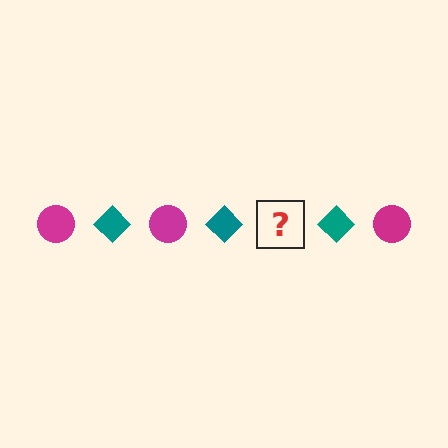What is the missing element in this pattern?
The missing element is a magenta circle.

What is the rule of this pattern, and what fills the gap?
The rule is that the pattern alternates between magenta circle and teal diamond. The gap should be filled with a magenta circle.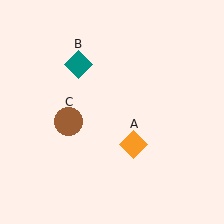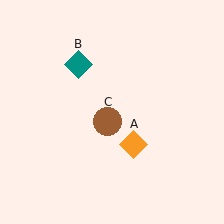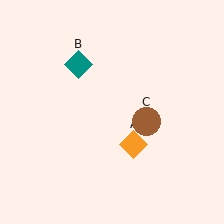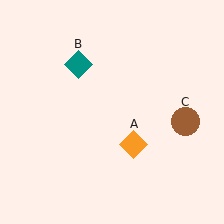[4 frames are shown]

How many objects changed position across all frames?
1 object changed position: brown circle (object C).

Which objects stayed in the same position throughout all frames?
Orange diamond (object A) and teal diamond (object B) remained stationary.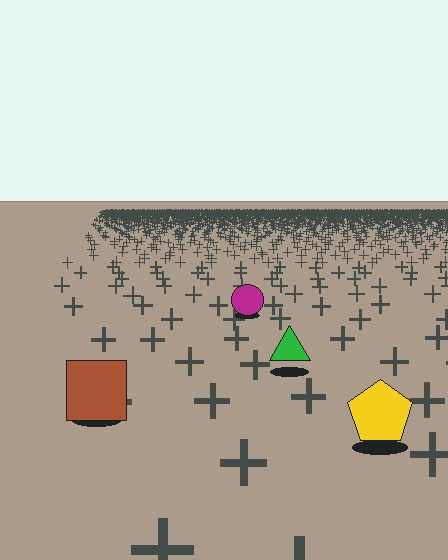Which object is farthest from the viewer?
The magenta circle is farthest from the viewer. It appears smaller and the ground texture around it is denser.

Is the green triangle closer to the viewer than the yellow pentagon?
No. The yellow pentagon is closer — you can tell from the texture gradient: the ground texture is coarser near it.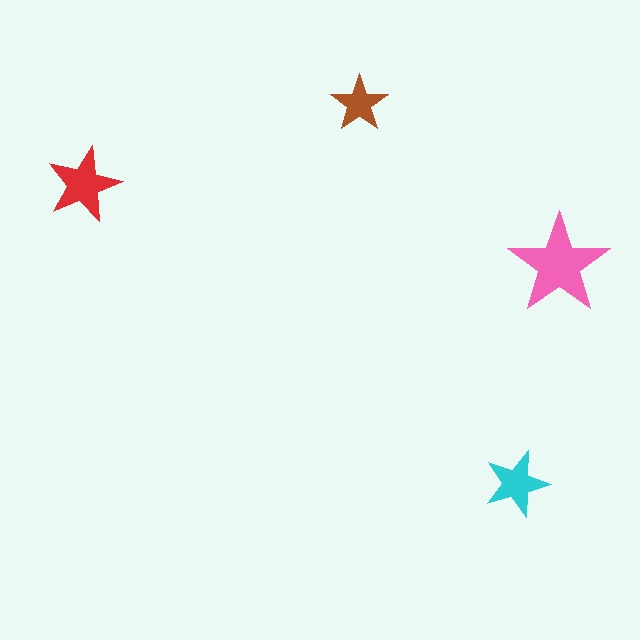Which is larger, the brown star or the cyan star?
The cyan one.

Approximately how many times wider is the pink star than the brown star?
About 2 times wider.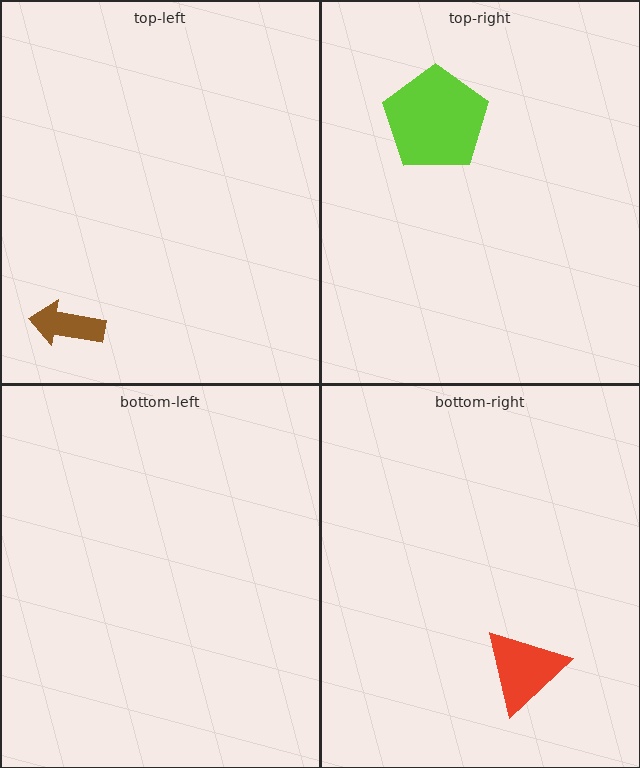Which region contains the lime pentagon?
The top-right region.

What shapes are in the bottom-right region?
The red triangle.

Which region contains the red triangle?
The bottom-right region.